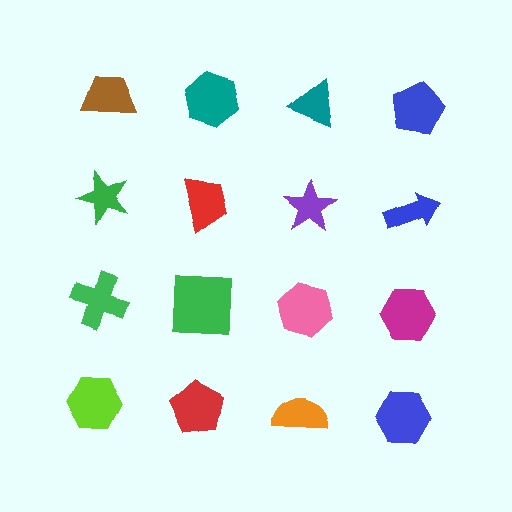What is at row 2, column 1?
A green star.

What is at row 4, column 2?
A red pentagon.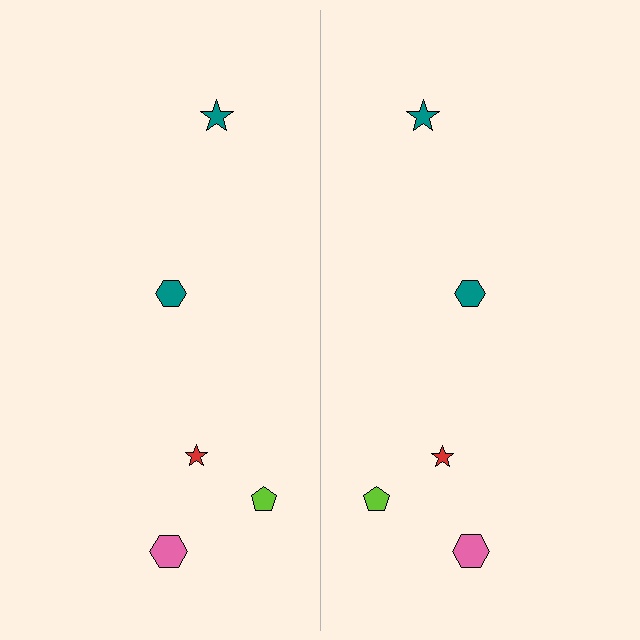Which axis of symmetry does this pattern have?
The pattern has a vertical axis of symmetry running through the center of the image.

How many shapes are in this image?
There are 10 shapes in this image.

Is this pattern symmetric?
Yes, this pattern has bilateral (reflection) symmetry.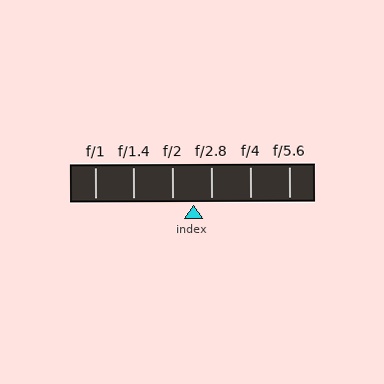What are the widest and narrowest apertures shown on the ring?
The widest aperture shown is f/1 and the narrowest is f/5.6.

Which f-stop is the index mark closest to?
The index mark is closest to f/2.8.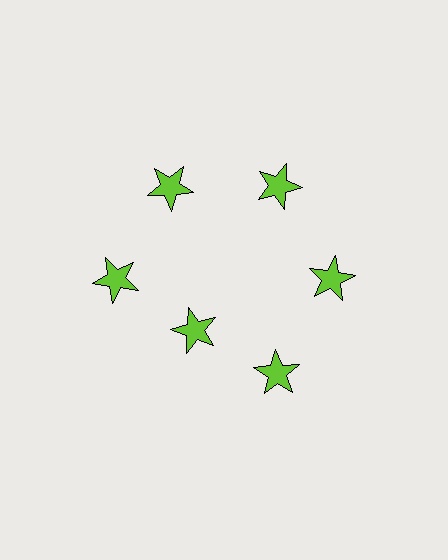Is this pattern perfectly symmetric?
No. The 6 lime stars are arranged in a ring, but one element near the 7 o'clock position is pulled inward toward the center, breaking the 6-fold rotational symmetry.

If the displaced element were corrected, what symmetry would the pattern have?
It would have 6-fold rotational symmetry — the pattern would map onto itself every 60 degrees.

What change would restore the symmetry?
The symmetry would be restored by moving it outward, back onto the ring so that all 6 stars sit at equal angles and equal distance from the center.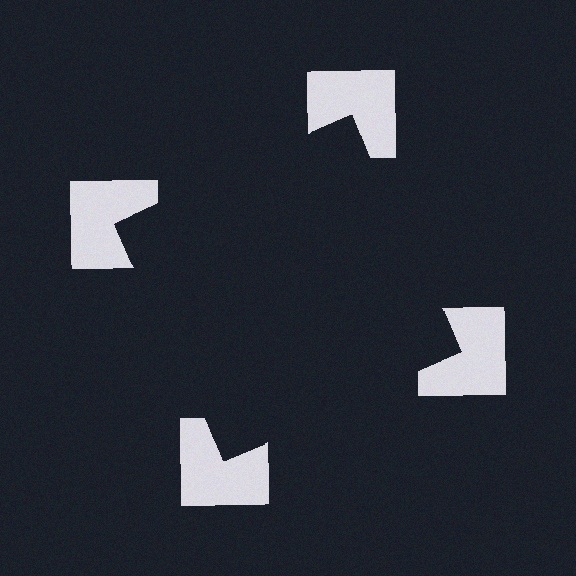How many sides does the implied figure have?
4 sides.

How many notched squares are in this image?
There are 4 — one at each vertex of the illusory square.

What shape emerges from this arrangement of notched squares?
An illusory square — its edges are inferred from the aligned wedge cuts in the notched squares, not physically drawn.